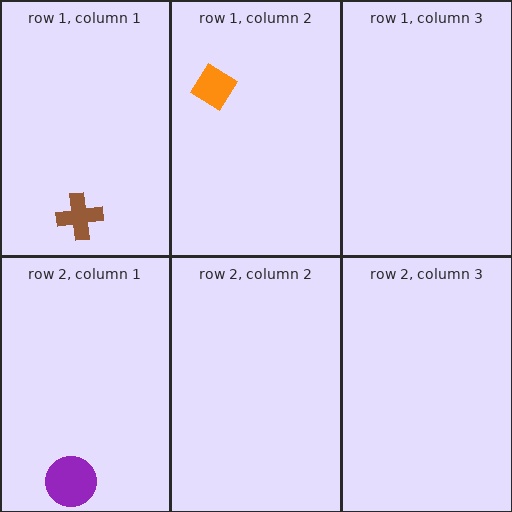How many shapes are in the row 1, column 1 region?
1.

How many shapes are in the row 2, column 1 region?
1.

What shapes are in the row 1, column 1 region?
The brown cross.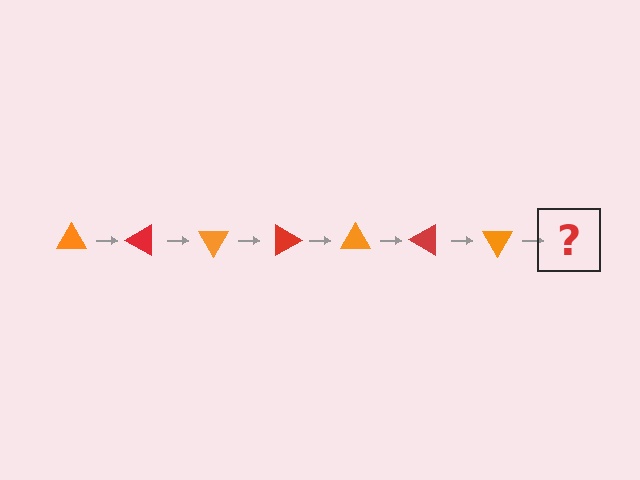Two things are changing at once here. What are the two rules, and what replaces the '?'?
The two rules are that it rotates 30 degrees each step and the color cycles through orange and red. The '?' should be a red triangle, rotated 210 degrees from the start.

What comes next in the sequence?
The next element should be a red triangle, rotated 210 degrees from the start.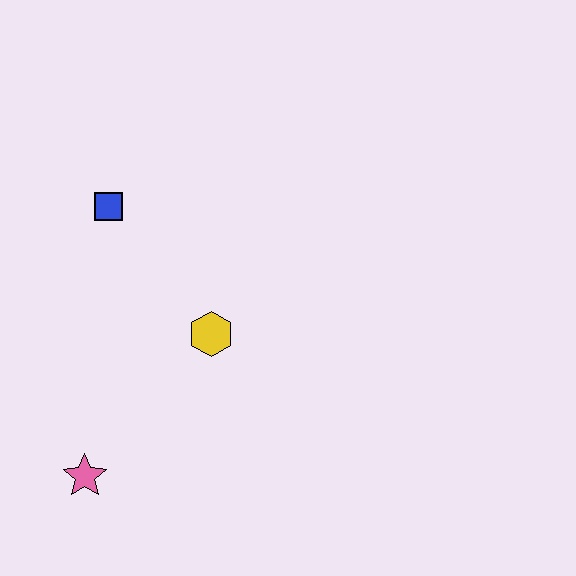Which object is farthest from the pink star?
The blue square is farthest from the pink star.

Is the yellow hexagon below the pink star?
No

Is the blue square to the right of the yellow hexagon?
No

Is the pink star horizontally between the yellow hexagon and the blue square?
No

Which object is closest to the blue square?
The yellow hexagon is closest to the blue square.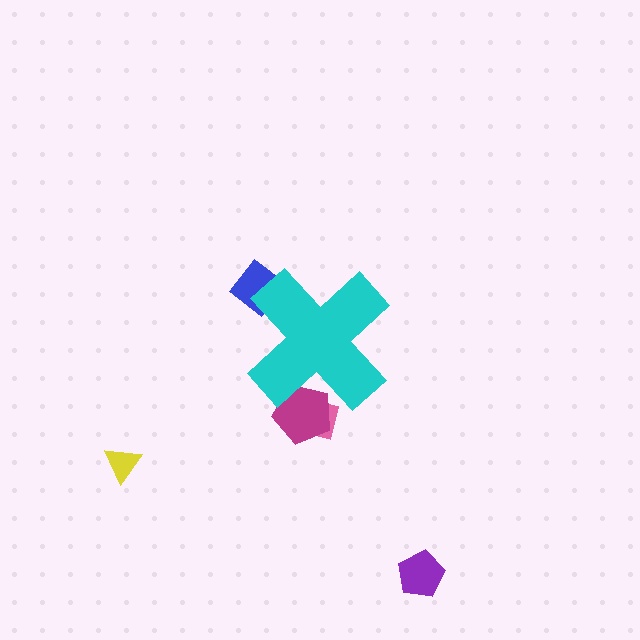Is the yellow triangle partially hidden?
No, the yellow triangle is fully visible.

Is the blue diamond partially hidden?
Yes, the blue diamond is partially hidden behind the cyan cross.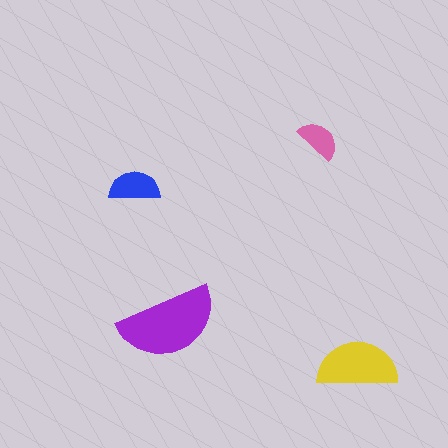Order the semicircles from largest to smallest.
the purple one, the yellow one, the blue one, the pink one.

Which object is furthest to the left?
The blue semicircle is leftmost.